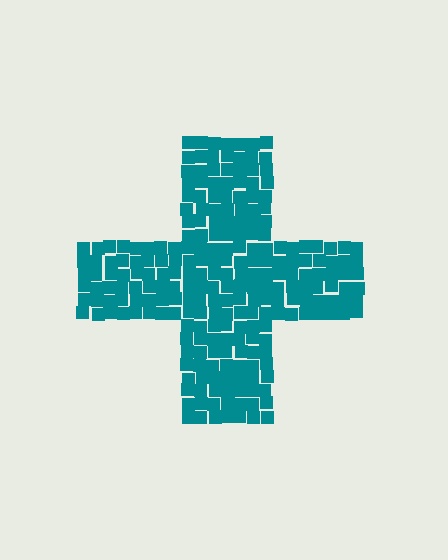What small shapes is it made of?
It is made of small squares.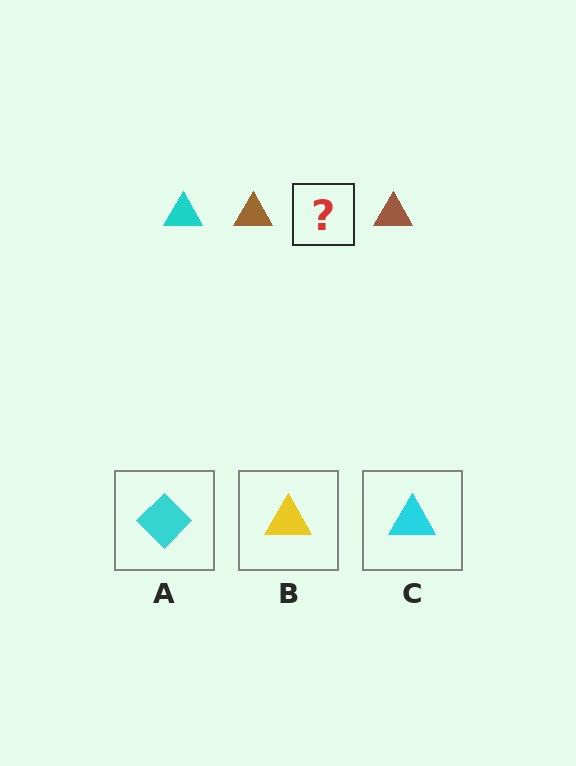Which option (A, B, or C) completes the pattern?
C.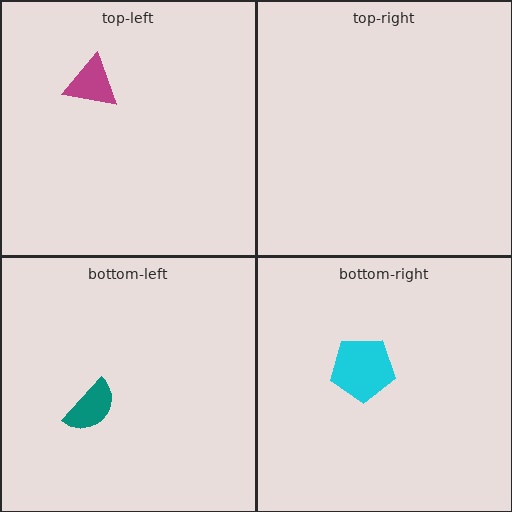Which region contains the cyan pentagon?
The bottom-right region.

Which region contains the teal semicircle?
The bottom-left region.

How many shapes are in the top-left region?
1.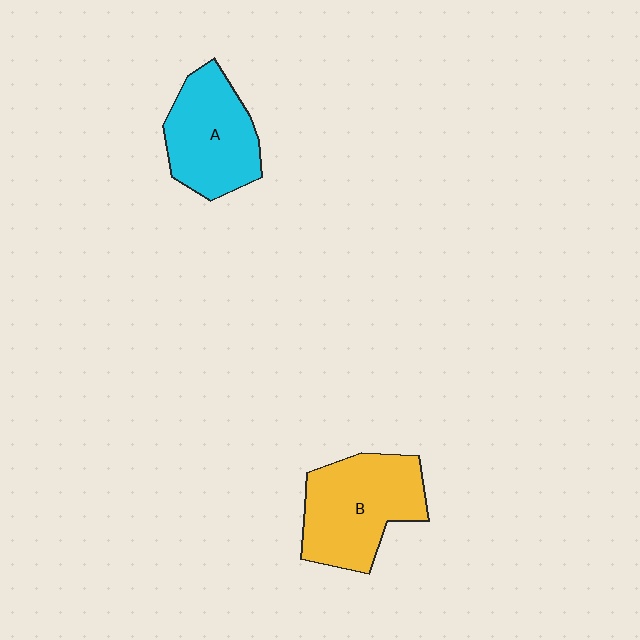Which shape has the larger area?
Shape B (yellow).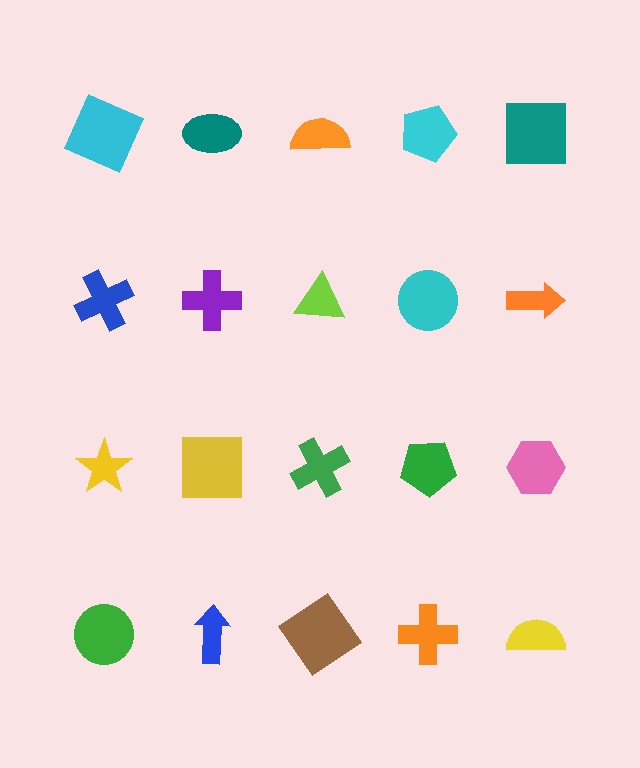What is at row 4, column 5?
A yellow semicircle.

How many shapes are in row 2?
5 shapes.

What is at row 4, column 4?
An orange cross.